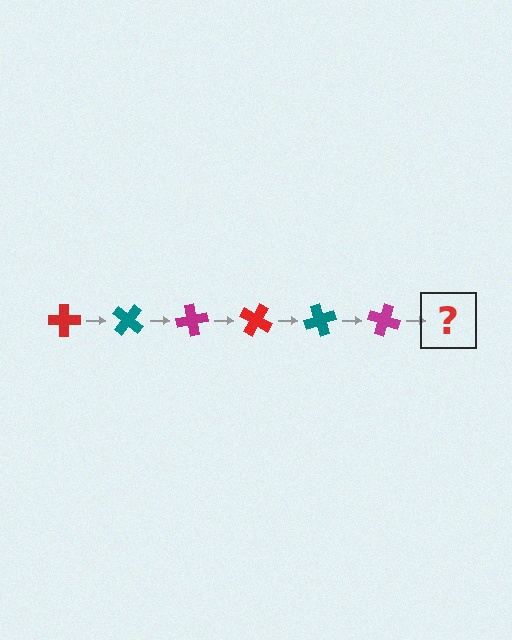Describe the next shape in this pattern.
It should be a red cross, rotated 240 degrees from the start.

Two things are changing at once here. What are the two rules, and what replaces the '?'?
The two rules are that it rotates 40 degrees each step and the color cycles through red, teal, and magenta. The '?' should be a red cross, rotated 240 degrees from the start.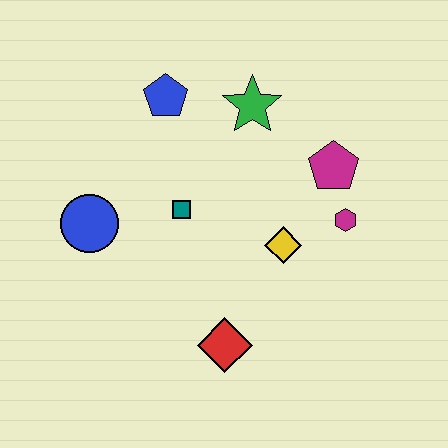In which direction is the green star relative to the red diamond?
The green star is above the red diamond.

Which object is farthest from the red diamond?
The blue pentagon is farthest from the red diamond.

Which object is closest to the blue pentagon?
The green star is closest to the blue pentagon.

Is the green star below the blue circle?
No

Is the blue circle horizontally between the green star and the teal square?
No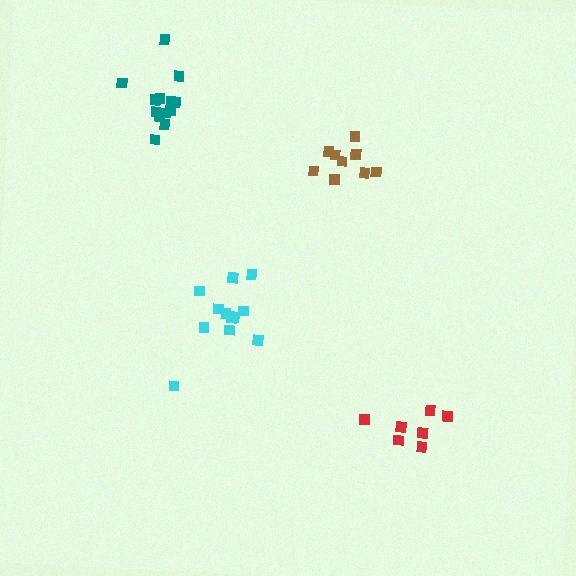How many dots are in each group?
Group 1: 7 dots, Group 2: 12 dots, Group 3: 9 dots, Group 4: 13 dots (41 total).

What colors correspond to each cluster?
The clusters are colored: red, cyan, brown, teal.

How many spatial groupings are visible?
There are 4 spatial groupings.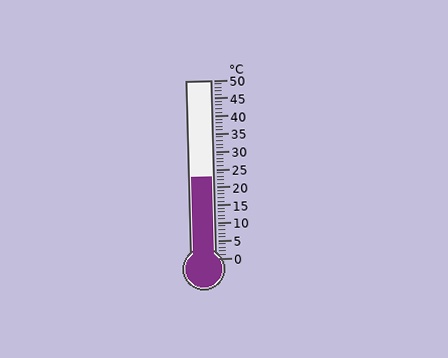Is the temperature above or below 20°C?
The temperature is above 20°C.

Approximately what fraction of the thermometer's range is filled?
The thermometer is filled to approximately 45% of its range.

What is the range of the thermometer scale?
The thermometer scale ranges from 0°C to 50°C.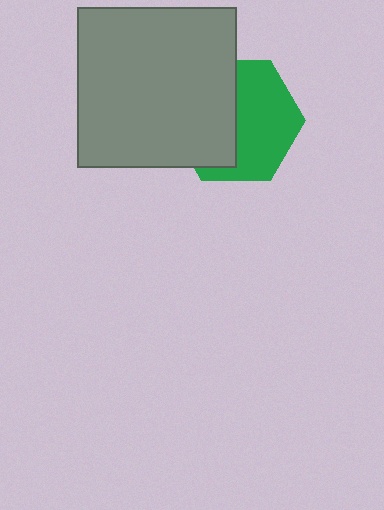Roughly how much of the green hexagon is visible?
About half of it is visible (roughly 53%).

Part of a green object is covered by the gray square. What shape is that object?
It is a hexagon.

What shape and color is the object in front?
The object in front is a gray square.